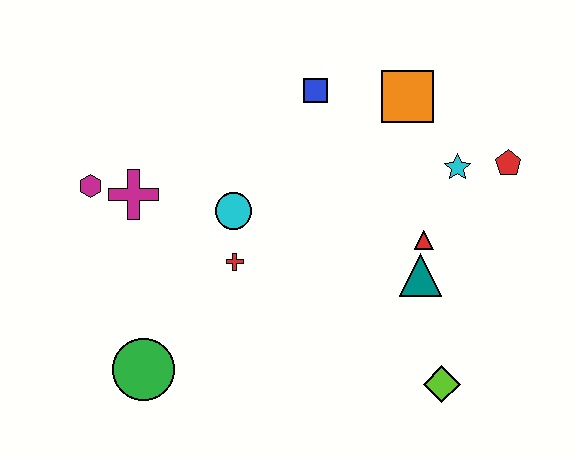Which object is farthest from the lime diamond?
The magenta hexagon is farthest from the lime diamond.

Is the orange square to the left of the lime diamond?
Yes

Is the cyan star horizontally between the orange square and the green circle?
No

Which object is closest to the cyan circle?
The red cross is closest to the cyan circle.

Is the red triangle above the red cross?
Yes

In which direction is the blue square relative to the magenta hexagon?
The blue square is to the right of the magenta hexagon.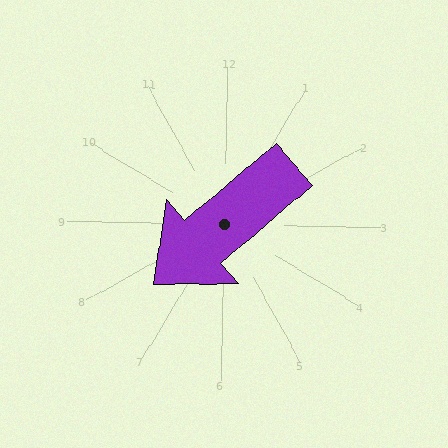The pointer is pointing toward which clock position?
Roughly 8 o'clock.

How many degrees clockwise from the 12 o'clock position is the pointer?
Approximately 229 degrees.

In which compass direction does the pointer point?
Southwest.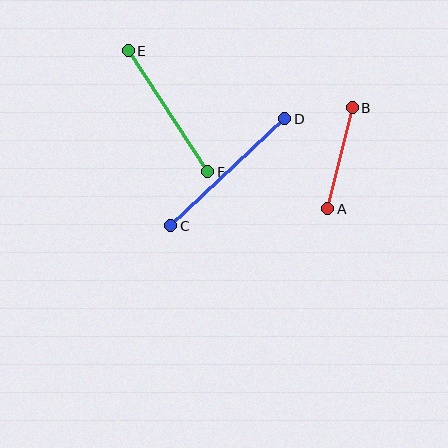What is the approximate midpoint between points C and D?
The midpoint is at approximately (228, 172) pixels.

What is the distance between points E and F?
The distance is approximately 144 pixels.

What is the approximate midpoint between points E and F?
The midpoint is at approximately (168, 111) pixels.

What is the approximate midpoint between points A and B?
The midpoint is at approximately (340, 158) pixels.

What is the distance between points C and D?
The distance is approximately 156 pixels.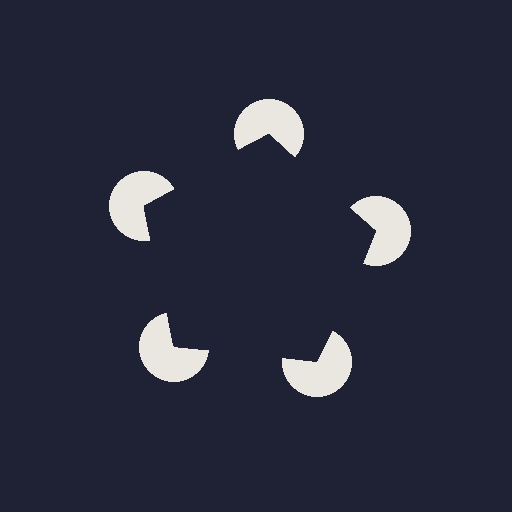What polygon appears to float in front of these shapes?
An illusory pentagon — its edges are inferred from the aligned wedge cuts in the pac-man discs, not physically drawn.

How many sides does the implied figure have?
5 sides.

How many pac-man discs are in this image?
There are 5 — one at each vertex of the illusory pentagon.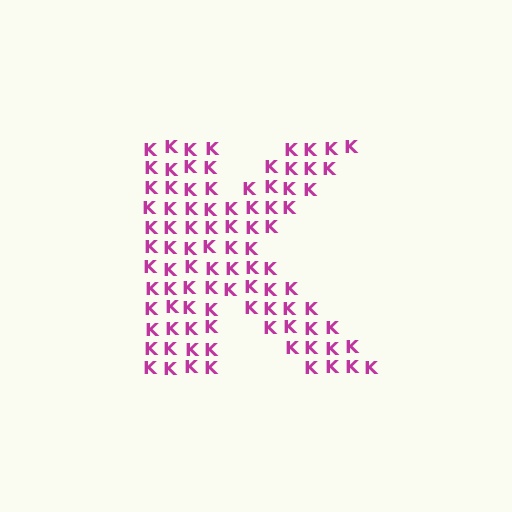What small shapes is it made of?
It is made of small letter K's.